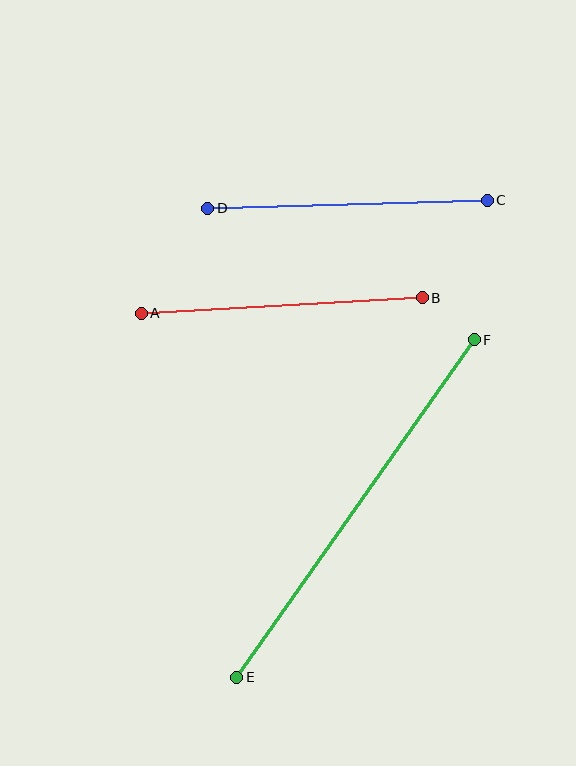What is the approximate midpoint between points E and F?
The midpoint is at approximately (356, 509) pixels.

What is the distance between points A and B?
The distance is approximately 282 pixels.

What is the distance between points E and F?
The distance is approximately 413 pixels.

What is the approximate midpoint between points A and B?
The midpoint is at approximately (282, 305) pixels.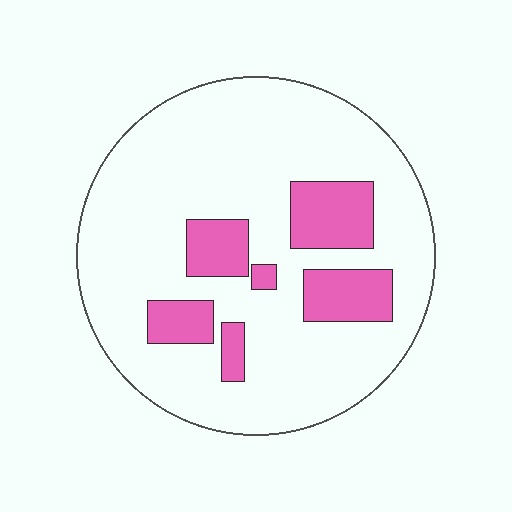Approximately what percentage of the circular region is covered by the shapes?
Approximately 20%.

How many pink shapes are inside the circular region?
6.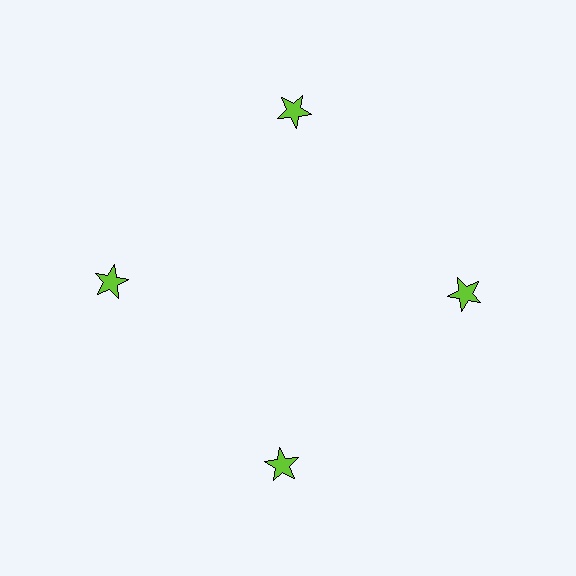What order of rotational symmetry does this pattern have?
This pattern has 4-fold rotational symmetry.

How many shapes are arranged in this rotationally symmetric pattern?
There are 4 shapes, arranged in 4 groups of 1.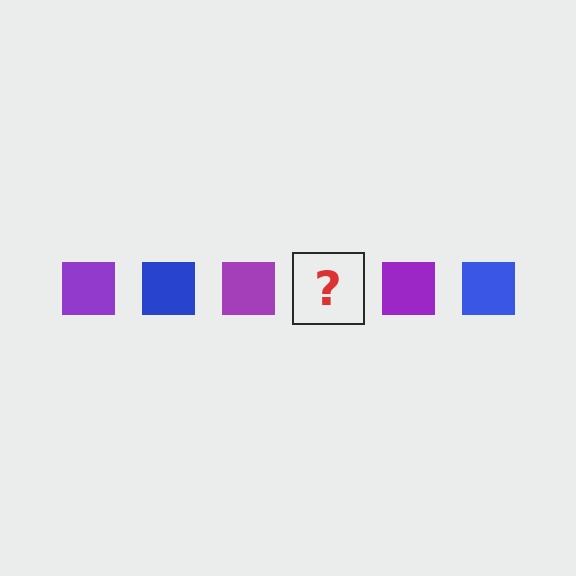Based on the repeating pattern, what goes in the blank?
The blank should be a blue square.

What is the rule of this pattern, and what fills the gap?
The rule is that the pattern cycles through purple, blue squares. The gap should be filled with a blue square.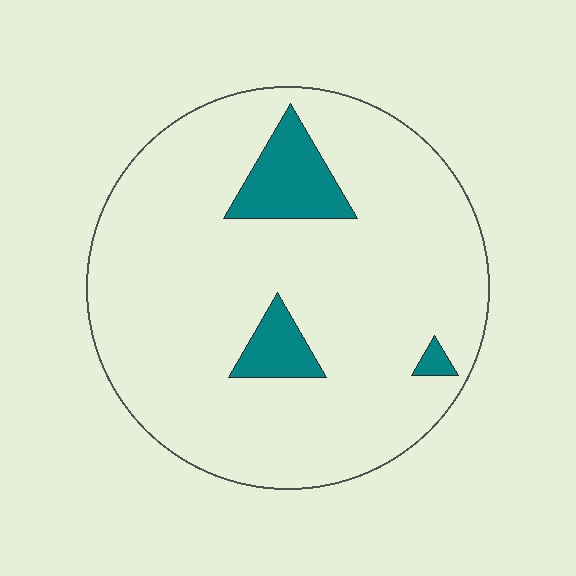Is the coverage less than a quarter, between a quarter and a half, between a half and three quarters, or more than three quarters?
Less than a quarter.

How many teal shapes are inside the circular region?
3.